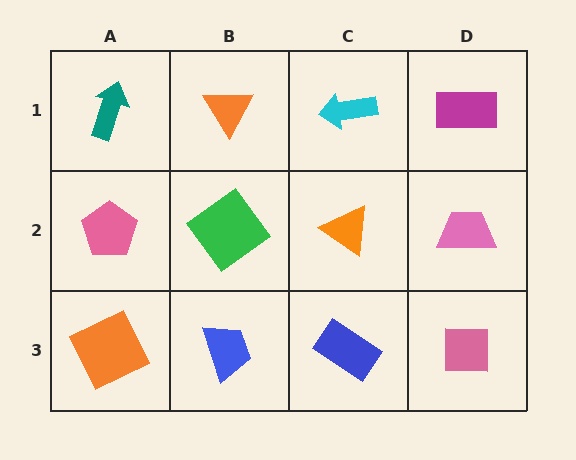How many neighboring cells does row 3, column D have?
2.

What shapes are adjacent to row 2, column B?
An orange triangle (row 1, column B), a blue trapezoid (row 3, column B), a pink pentagon (row 2, column A), an orange triangle (row 2, column C).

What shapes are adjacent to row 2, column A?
A teal arrow (row 1, column A), an orange square (row 3, column A), a green diamond (row 2, column B).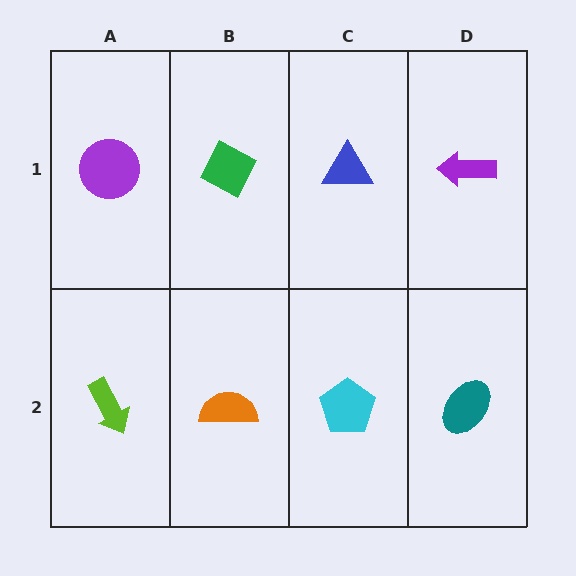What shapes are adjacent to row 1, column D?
A teal ellipse (row 2, column D), a blue triangle (row 1, column C).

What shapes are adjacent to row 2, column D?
A purple arrow (row 1, column D), a cyan pentagon (row 2, column C).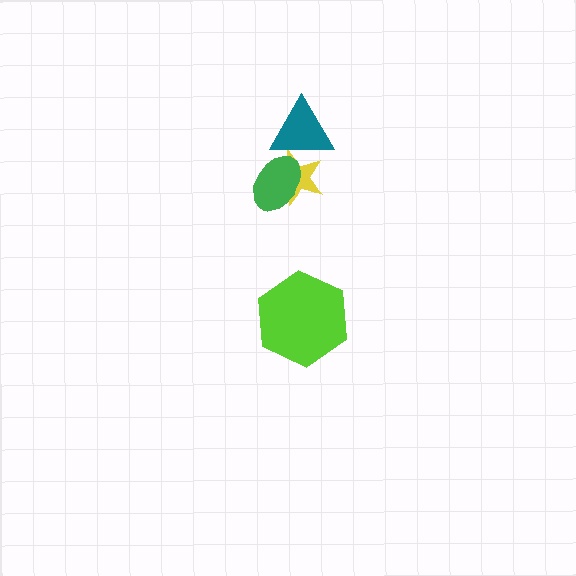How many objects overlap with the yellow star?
2 objects overlap with the yellow star.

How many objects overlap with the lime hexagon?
0 objects overlap with the lime hexagon.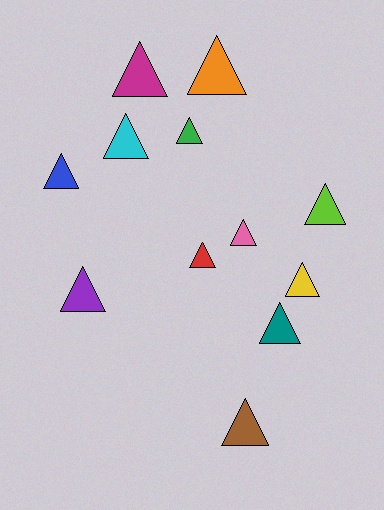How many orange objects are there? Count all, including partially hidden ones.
There is 1 orange object.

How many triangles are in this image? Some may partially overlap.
There are 12 triangles.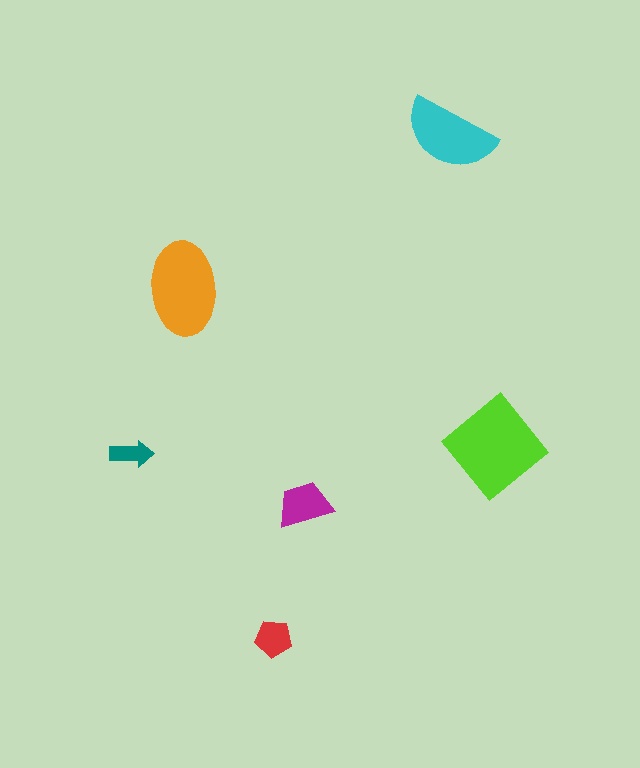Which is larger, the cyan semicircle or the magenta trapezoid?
The cyan semicircle.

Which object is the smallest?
The teal arrow.